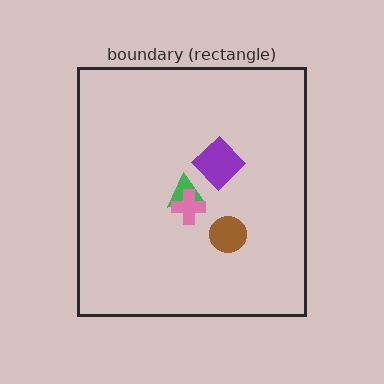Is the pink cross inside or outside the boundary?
Inside.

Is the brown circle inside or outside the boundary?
Inside.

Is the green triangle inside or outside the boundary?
Inside.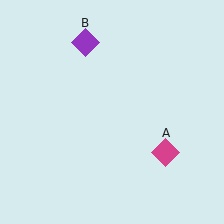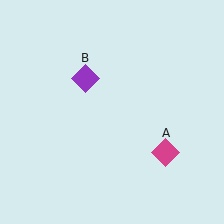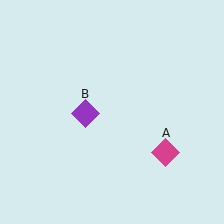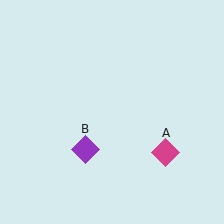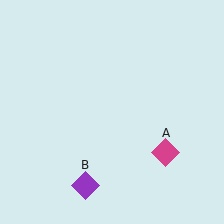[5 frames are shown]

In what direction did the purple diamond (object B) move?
The purple diamond (object B) moved down.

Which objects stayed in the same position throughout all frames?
Magenta diamond (object A) remained stationary.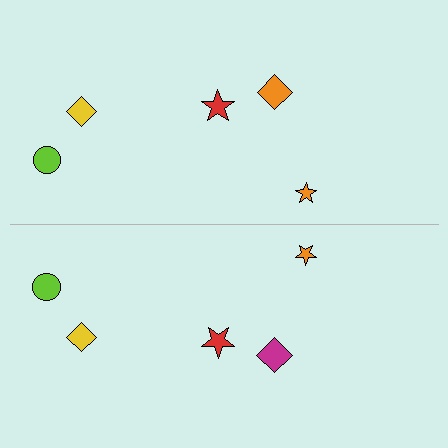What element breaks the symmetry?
The magenta diamond on the bottom side breaks the symmetry — its mirror counterpart is orange.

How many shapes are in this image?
There are 10 shapes in this image.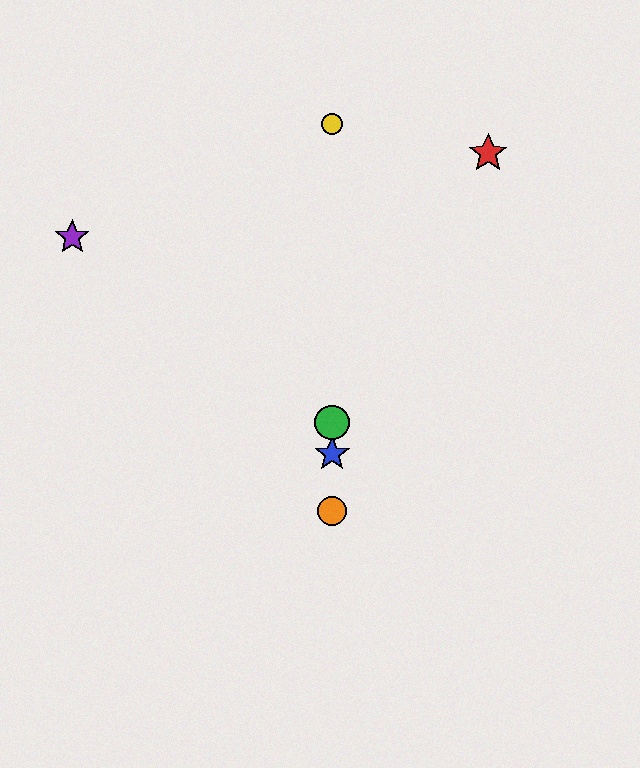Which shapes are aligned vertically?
The blue star, the green circle, the yellow circle, the orange circle are aligned vertically.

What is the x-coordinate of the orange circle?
The orange circle is at x≈332.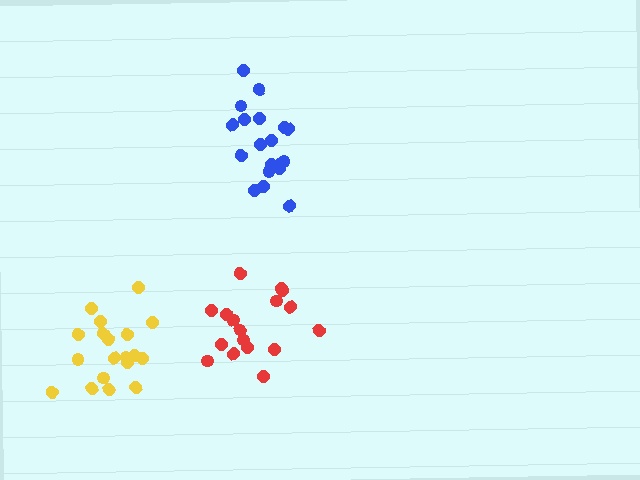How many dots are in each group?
Group 1: 17 dots, Group 2: 19 dots, Group 3: 19 dots (55 total).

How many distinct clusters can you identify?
There are 3 distinct clusters.